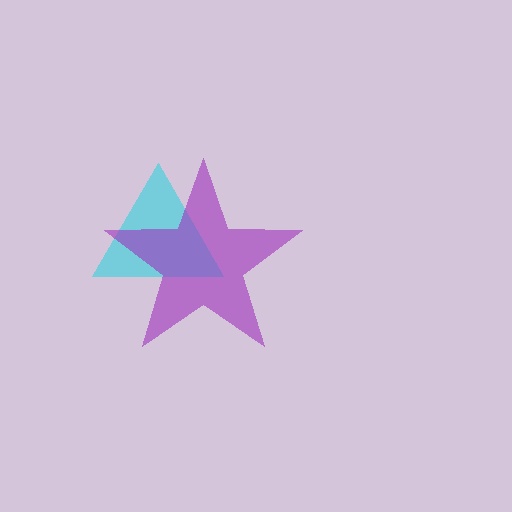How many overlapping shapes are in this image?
There are 2 overlapping shapes in the image.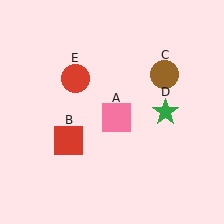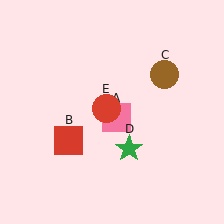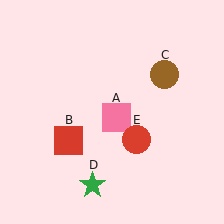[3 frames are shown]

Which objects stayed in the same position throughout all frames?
Pink square (object A) and red square (object B) and brown circle (object C) remained stationary.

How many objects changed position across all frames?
2 objects changed position: green star (object D), red circle (object E).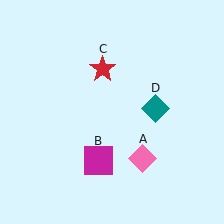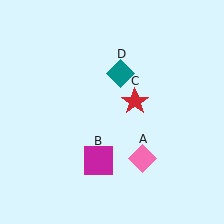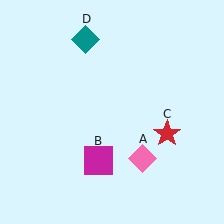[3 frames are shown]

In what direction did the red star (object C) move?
The red star (object C) moved down and to the right.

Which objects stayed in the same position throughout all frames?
Pink diamond (object A) and magenta square (object B) remained stationary.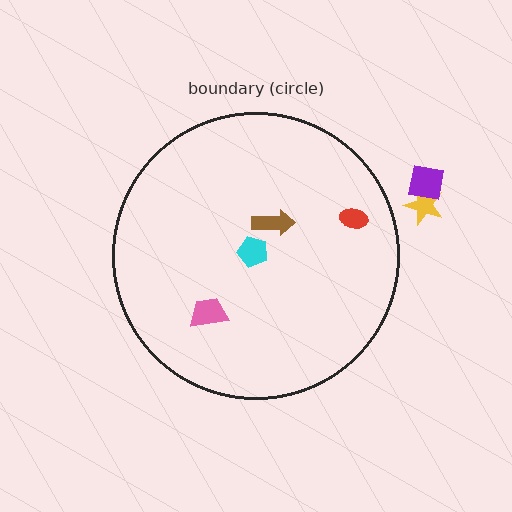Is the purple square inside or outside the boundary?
Outside.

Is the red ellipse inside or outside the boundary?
Inside.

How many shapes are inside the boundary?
4 inside, 2 outside.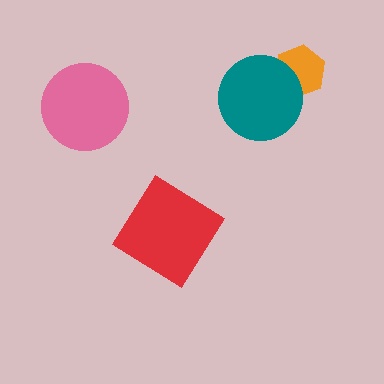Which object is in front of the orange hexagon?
The teal circle is in front of the orange hexagon.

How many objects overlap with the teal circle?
1 object overlaps with the teal circle.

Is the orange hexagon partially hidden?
Yes, it is partially covered by another shape.